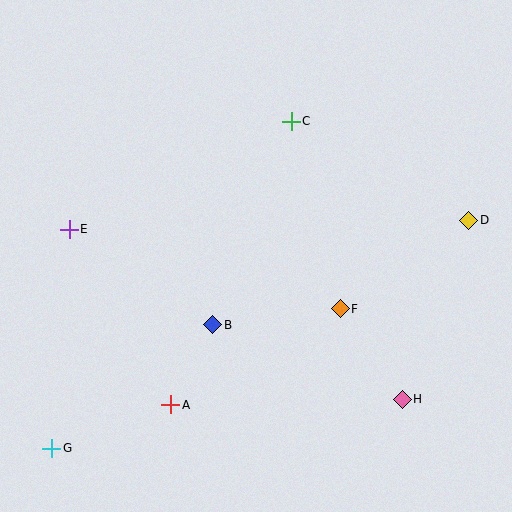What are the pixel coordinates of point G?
Point G is at (52, 448).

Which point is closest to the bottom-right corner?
Point H is closest to the bottom-right corner.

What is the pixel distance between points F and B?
The distance between F and B is 129 pixels.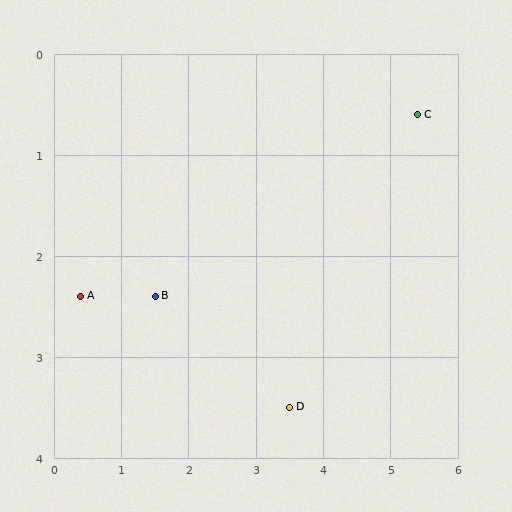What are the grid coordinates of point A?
Point A is at approximately (0.4, 2.4).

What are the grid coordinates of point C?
Point C is at approximately (5.4, 0.6).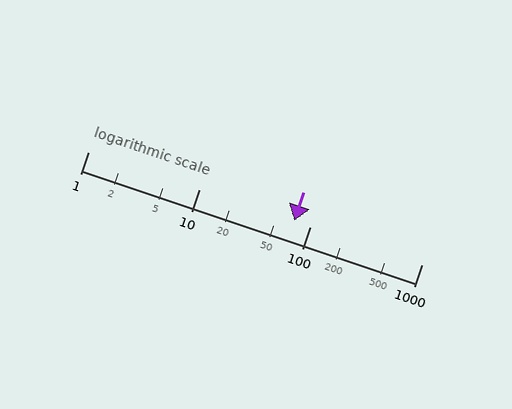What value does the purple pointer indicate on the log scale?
The pointer indicates approximately 71.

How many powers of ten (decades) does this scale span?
The scale spans 3 decades, from 1 to 1000.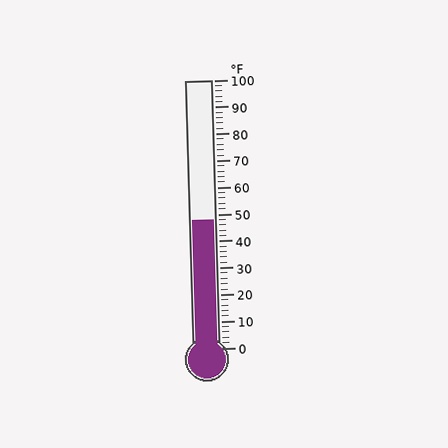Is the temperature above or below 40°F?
The temperature is above 40°F.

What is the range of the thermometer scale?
The thermometer scale ranges from 0°F to 100°F.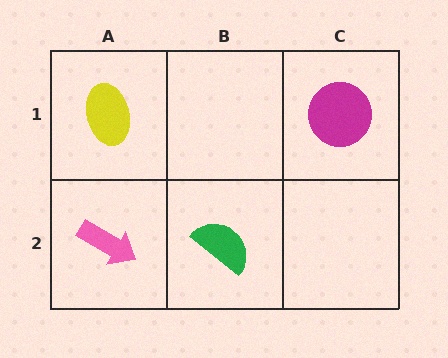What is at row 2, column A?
A pink arrow.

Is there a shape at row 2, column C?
No, that cell is empty.